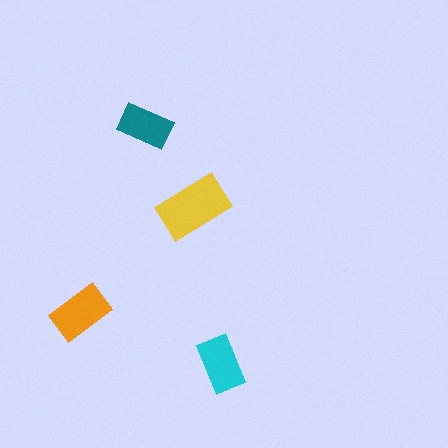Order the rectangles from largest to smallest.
the yellow one, the orange one, the cyan one, the teal one.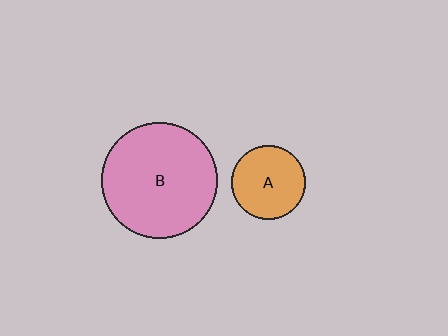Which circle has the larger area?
Circle B (pink).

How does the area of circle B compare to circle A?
Approximately 2.5 times.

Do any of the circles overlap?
No, none of the circles overlap.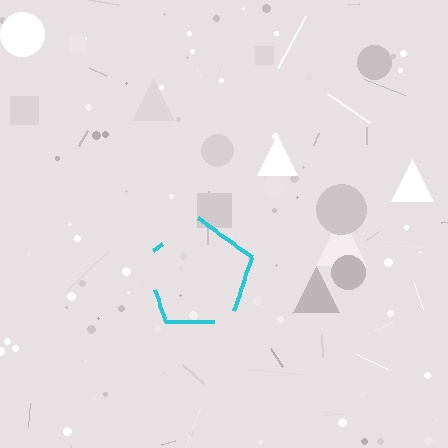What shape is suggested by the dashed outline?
The dashed outline suggests a pentagon.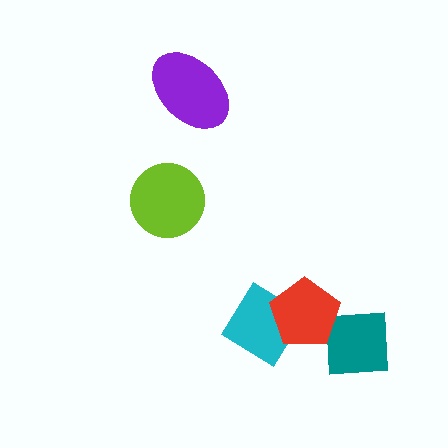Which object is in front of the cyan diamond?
The red pentagon is in front of the cyan diamond.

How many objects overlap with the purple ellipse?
0 objects overlap with the purple ellipse.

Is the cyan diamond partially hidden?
Yes, it is partially covered by another shape.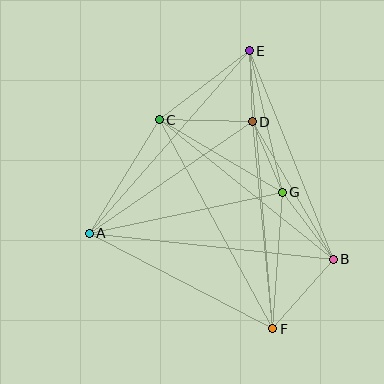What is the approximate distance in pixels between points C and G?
The distance between C and G is approximately 143 pixels.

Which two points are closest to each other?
Points D and E are closest to each other.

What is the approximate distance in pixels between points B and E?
The distance between B and E is approximately 225 pixels.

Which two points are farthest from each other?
Points E and F are farthest from each other.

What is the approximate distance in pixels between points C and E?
The distance between C and E is approximately 114 pixels.